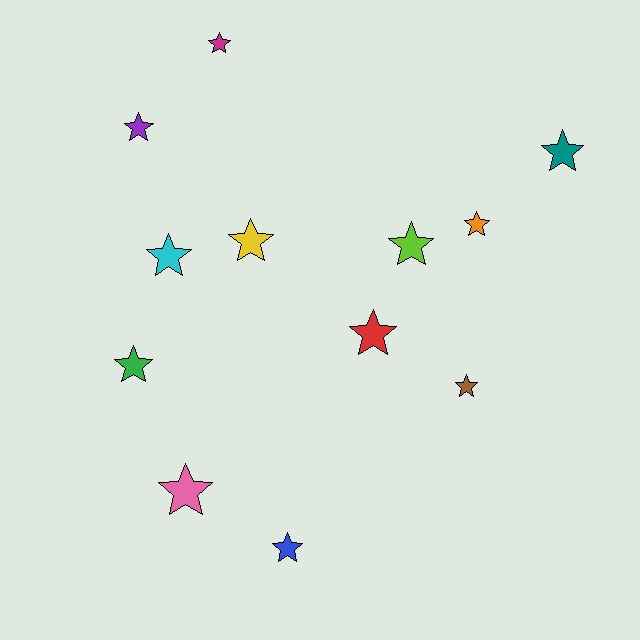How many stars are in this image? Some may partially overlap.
There are 12 stars.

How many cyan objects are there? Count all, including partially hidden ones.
There is 1 cyan object.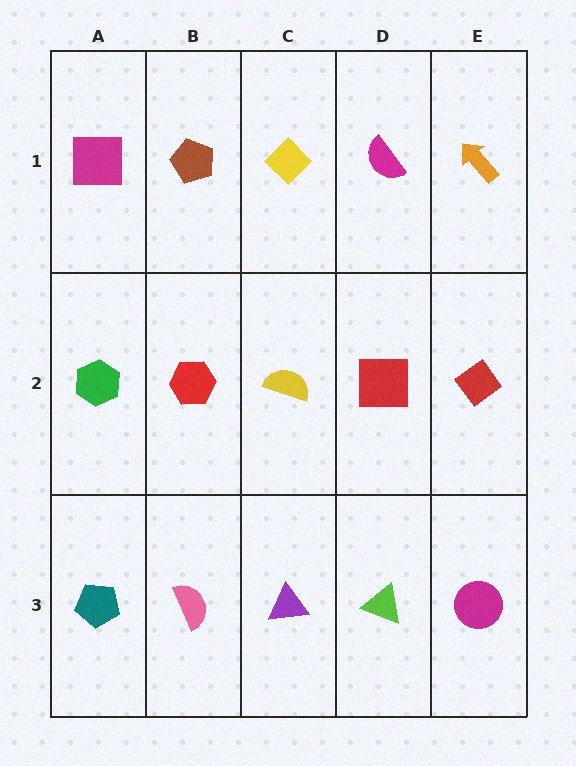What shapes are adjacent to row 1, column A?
A green hexagon (row 2, column A), a brown pentagon (row 1, column B).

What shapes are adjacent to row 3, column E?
A red diamond (row 2, column E), a lime triangle (row 3, column D).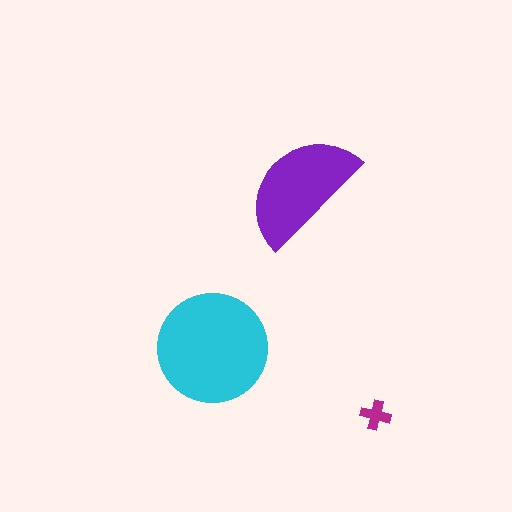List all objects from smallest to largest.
The magenta cross, the purple semicircle, the cyan circle.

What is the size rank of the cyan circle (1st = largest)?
1st.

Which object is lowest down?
The magenta cross is bottommost.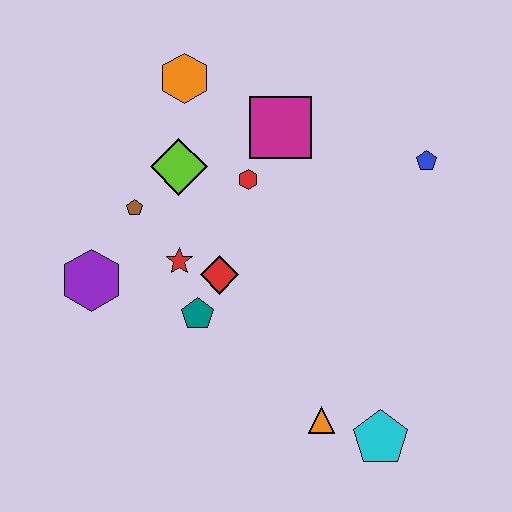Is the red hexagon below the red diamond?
No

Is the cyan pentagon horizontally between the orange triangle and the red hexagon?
No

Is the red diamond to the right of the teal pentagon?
Yes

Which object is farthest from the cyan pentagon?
The orange hexagon is farthest from the cyan pentagon.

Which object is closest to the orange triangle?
The cyan pentagon is closest to the orange triangle.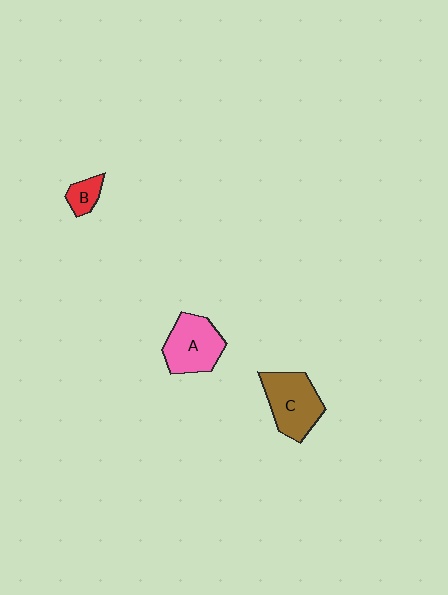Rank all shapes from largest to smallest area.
From largest to smallest: C (brown), A (pink), B (red).